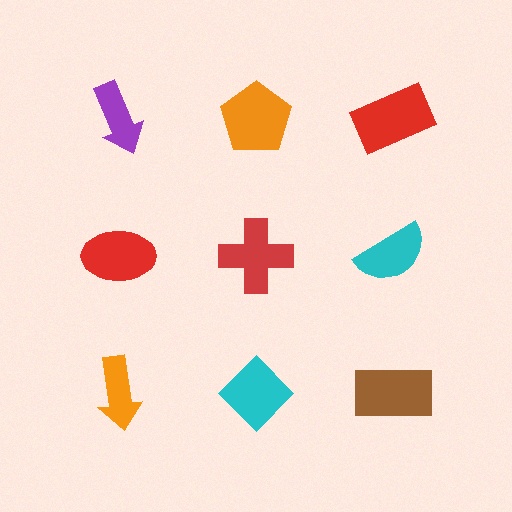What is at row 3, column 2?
A cyan diamond.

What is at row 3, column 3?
A brown rectangle.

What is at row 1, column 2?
An orange pentagon.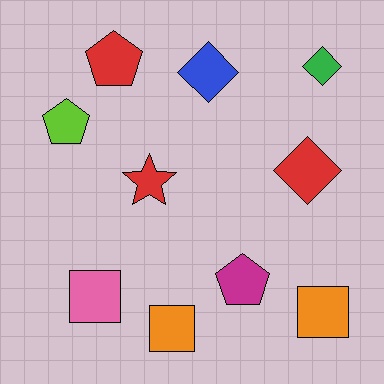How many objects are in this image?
There are 10 objects.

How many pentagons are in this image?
There are 3 pentagons.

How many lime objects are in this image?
There is 1 lime object.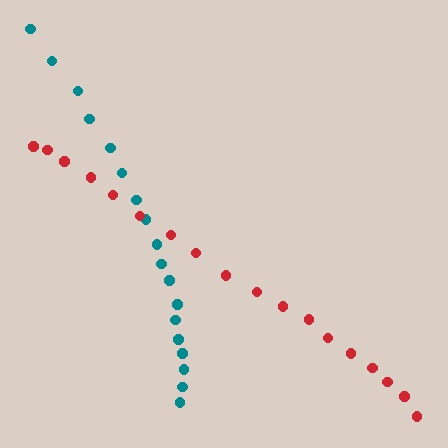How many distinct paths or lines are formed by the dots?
There are 2 distinct paths.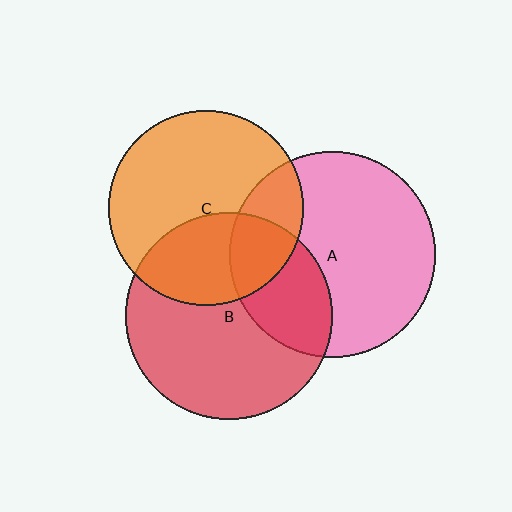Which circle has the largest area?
Circle B (red).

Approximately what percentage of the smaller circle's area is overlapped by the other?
Approximately 35%.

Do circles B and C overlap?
Yes.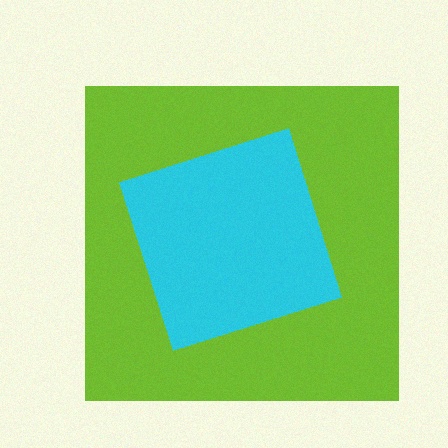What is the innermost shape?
The cyan diamond.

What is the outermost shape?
The lime square.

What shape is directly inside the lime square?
The cyan diamond.